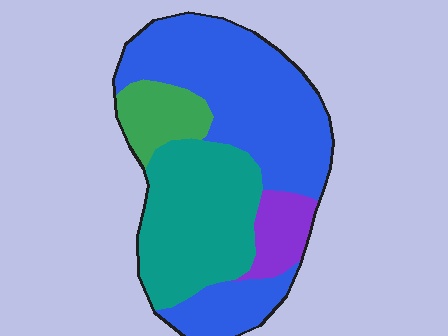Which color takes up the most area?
Blue, at roughly 50%.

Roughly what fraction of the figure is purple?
Purple covers roughly 10% of the figure.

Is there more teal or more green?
Teal.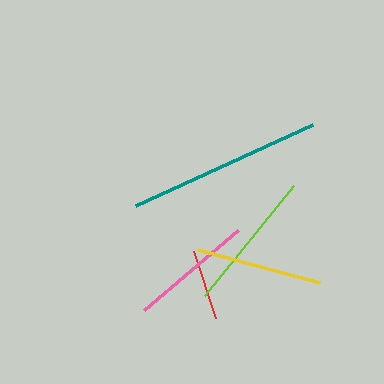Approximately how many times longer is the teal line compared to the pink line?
The teal line is approximately 1.6 times the length of the pink line.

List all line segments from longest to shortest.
From longest to shortest: teal, lime, yellow, pink, red.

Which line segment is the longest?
The teal line is the longest at approximately 195 pixels.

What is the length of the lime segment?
The lime segment is approximately 142 pixels long.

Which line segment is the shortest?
The red line is the shortest at approximately 70 pixels.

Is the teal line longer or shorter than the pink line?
The teal line is longer than the pink line.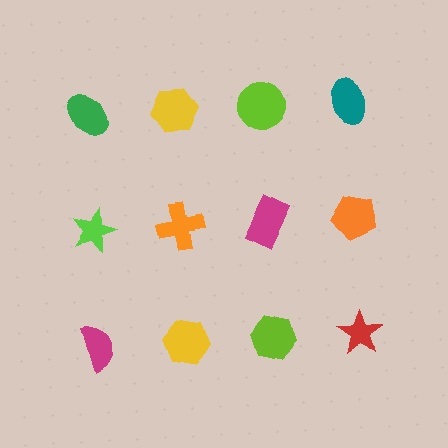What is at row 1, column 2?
A yellow hexagon.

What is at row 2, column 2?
An orange cross.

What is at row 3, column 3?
A lime hexagon.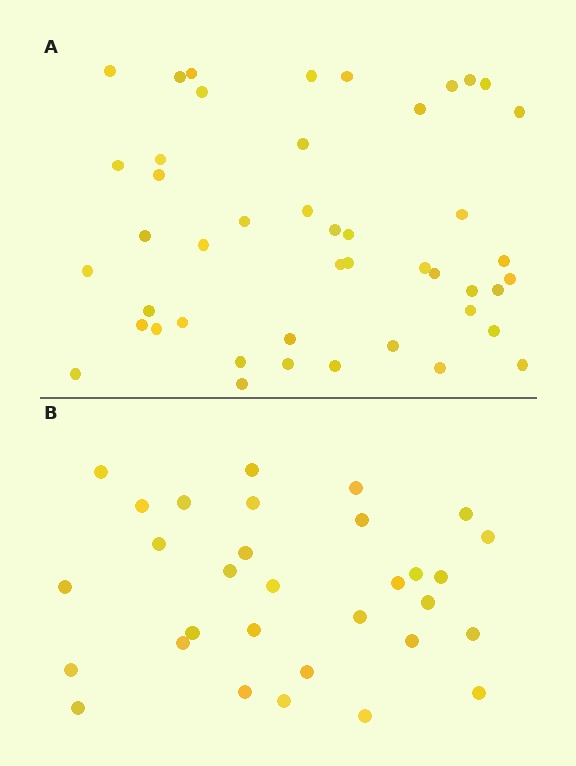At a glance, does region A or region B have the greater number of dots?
Region A (the top region) has more dots.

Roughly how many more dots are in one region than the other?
Region A has approximately 15 more dots than region B.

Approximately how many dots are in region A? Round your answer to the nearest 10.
About 50 dots. (The exact count is 46, which rounds to 50.)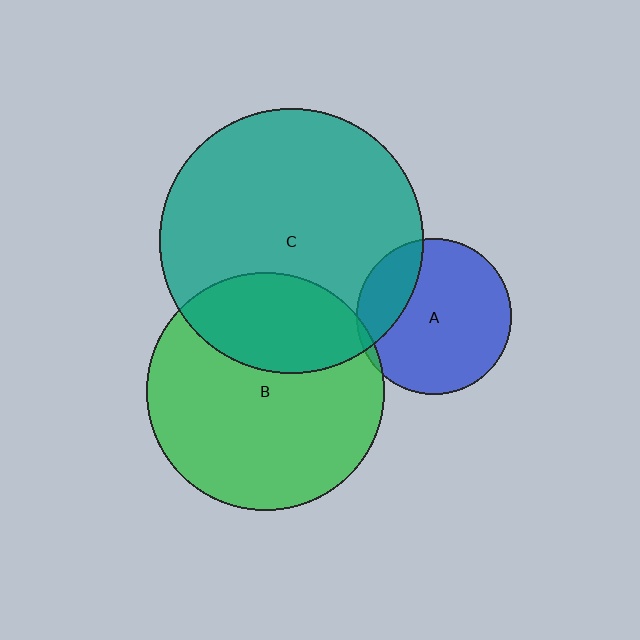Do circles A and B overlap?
Yes.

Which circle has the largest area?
Circle C (teal).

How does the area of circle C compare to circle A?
Approximately 2.9 times.